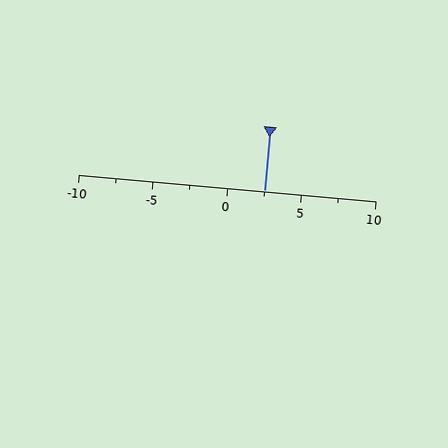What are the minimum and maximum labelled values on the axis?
The axis runs from -10 to 10.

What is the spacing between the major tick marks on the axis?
The major ticks are spaced 5 apart.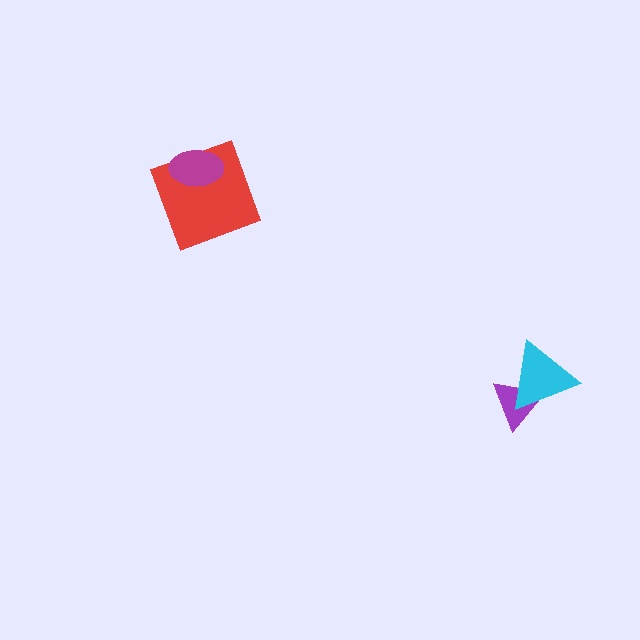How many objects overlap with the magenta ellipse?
1 object overlaps with the magenta ellipse.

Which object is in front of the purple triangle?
The cyan triangle is in front of the purple triangle.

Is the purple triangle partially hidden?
Yes, it is partially covered by another shape.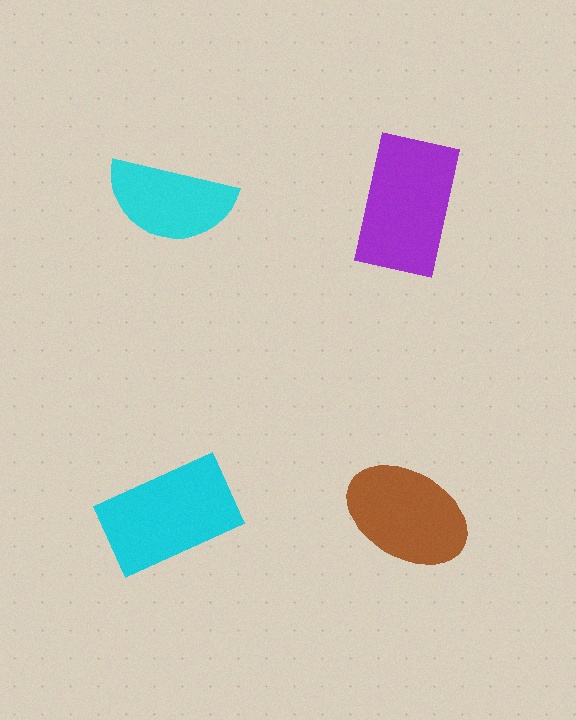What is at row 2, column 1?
A cyan rectangle.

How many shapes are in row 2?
2 shapes.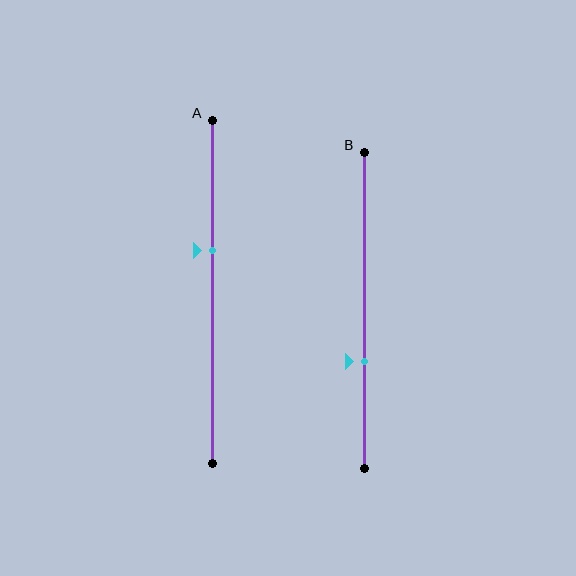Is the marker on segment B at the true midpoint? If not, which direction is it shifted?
No, the marker on segment B is shifted downward by about 16% of the segment length.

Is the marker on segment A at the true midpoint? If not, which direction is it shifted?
No, the marker on segment A is shifted upward by about 12% of the segment length.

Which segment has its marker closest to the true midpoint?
Segment A has its marker closest to the true midpoint.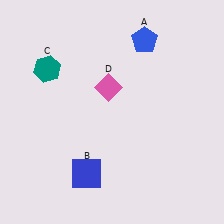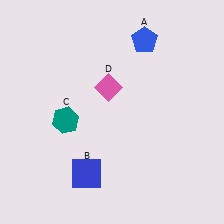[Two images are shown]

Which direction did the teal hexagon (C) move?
The teal hexagon (C) moved down.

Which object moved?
The teal hexagon (C) moved down.